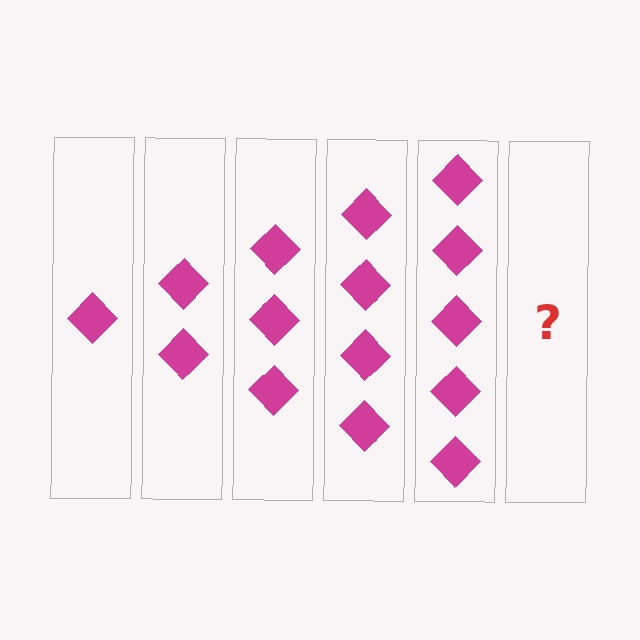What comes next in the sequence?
The next element should be 6 diamonds.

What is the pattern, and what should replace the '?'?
The pattern is that each step adds one more diamond. The '?' should be 6 diamonds.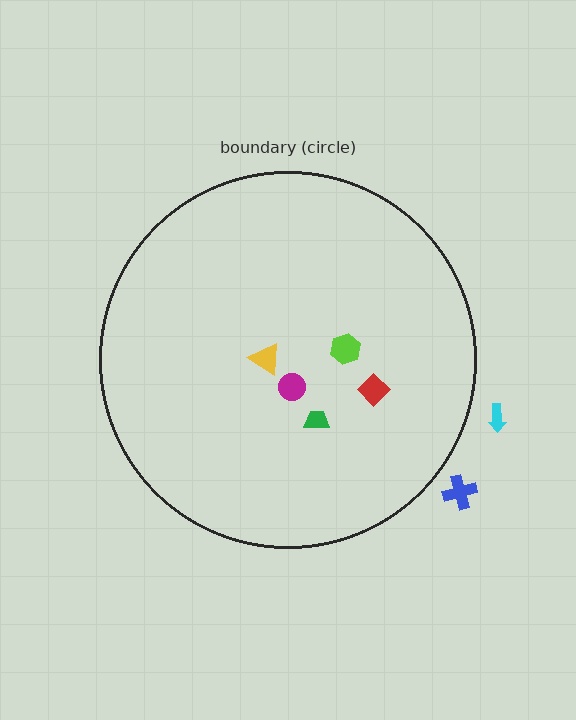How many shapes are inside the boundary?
5 inside, 2 outside.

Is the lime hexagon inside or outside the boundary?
Inside.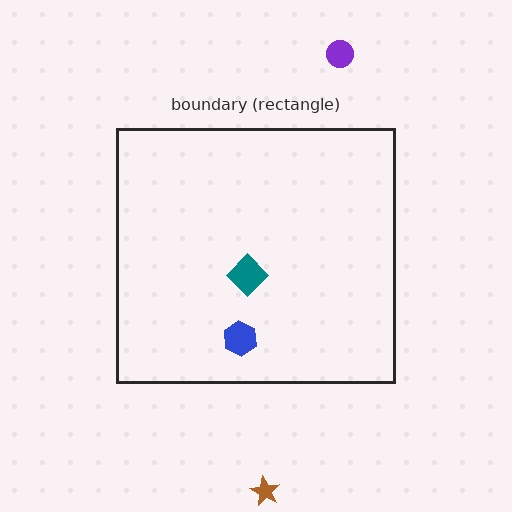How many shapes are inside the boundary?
2 inside, 2 outside.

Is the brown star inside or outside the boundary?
Outside.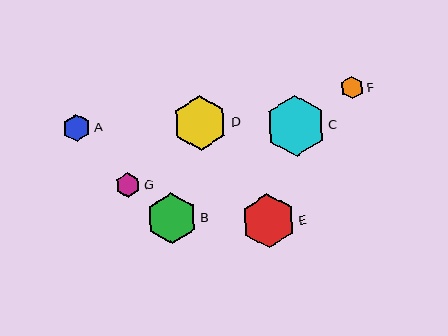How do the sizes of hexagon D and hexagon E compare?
Hexagon D and hexagon E are approximately the same size.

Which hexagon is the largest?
Hexagon C is the largest with a size of approximately 60 pixels.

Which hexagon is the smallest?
Hexagon F is the smallest with a size of approximately 23 pixels.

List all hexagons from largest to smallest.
From largest to smallest: C, D, E, B, A, G, F.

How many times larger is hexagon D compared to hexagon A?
Hexagon D is approximately 2.0 times the size of hexagon A.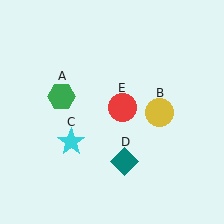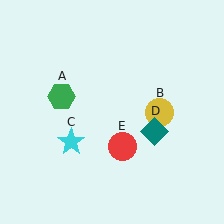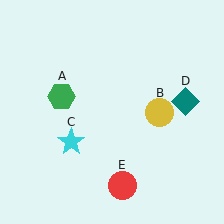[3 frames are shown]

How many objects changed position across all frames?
2 objects changed position: teal diamond (object D), red circle (object E).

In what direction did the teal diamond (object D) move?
The teal diamond (object D) moved up and to the right.